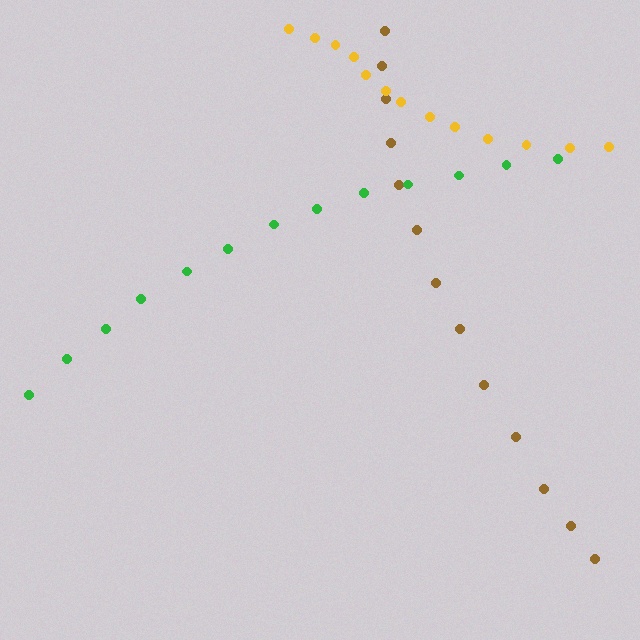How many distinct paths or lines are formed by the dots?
There are 3 distinct paths.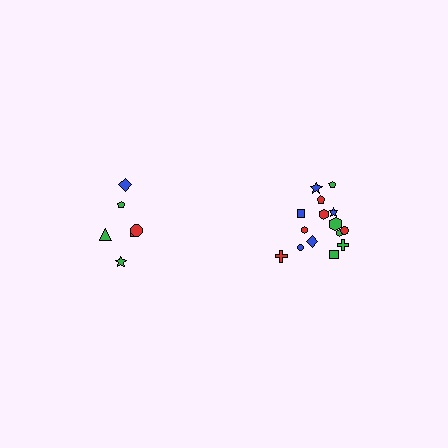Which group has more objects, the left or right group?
The right group.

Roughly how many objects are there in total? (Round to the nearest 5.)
Roughly 20 objects in total.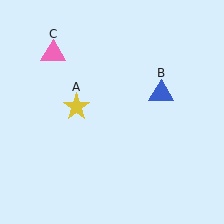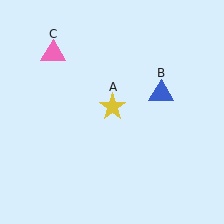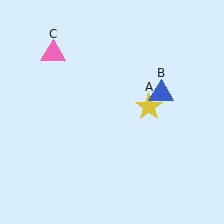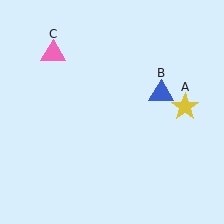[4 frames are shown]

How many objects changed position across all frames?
1 object changed position: yellow star (object A).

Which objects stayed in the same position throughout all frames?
Blue triangle (object B) and pink triangle (object C) remained stationary.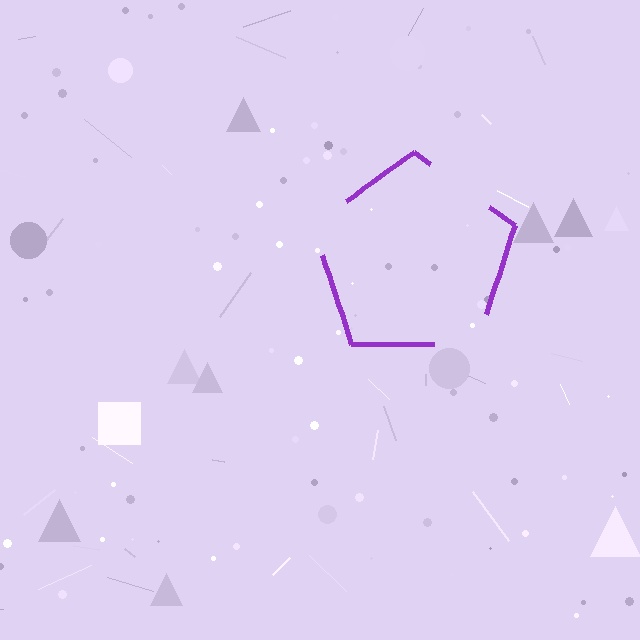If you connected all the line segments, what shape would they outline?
They would outline a pentagon.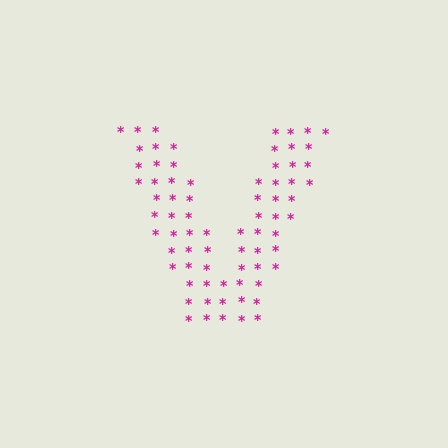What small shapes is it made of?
It is made of small asterisks.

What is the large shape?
The large shape is the letter V.